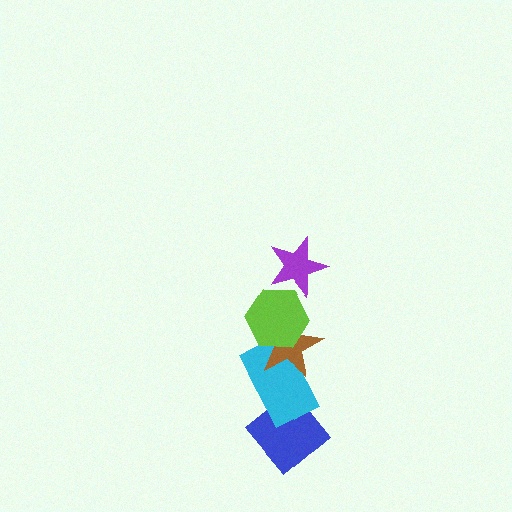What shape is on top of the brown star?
The lime hexagon is on top of the brown star.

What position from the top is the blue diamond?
The blue diamond is 5th from the top.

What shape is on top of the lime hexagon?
The purple star is on top of the lime hexagon.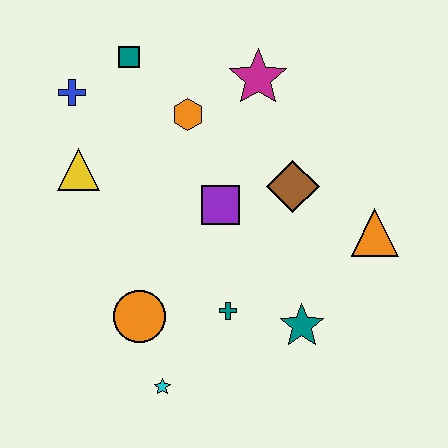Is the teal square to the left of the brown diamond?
Yes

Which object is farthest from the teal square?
The cyan star is farthest from the teal square.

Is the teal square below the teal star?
No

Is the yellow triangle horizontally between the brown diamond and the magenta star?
No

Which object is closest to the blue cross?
The teal square is closest to the blue cross.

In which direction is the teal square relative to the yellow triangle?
The teal square is above the yellow triangle.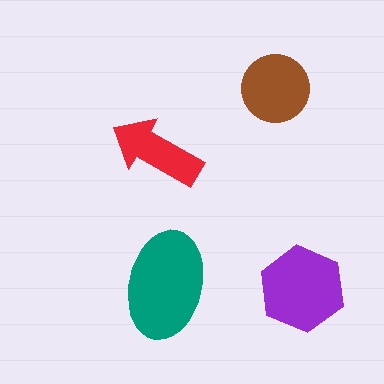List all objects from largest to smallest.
The teal ellipse, the purple hexagon, the brown circle, the red arrow.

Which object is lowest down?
The purple hexagon is bottommost.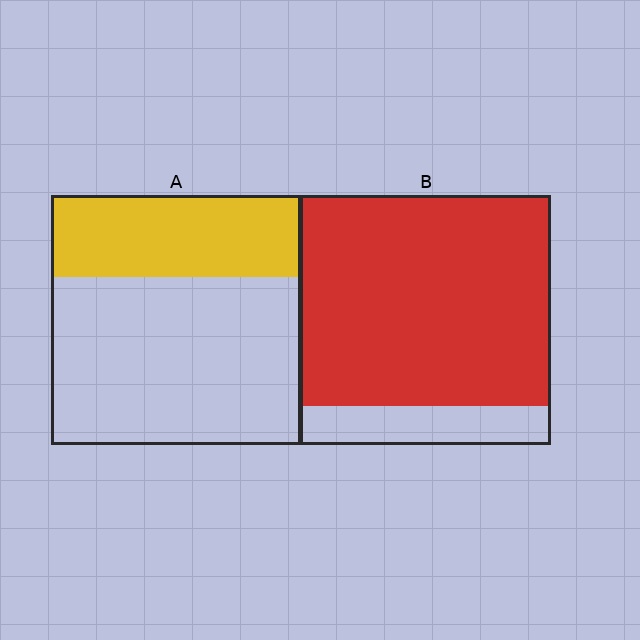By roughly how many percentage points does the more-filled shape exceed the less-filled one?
By roughly 50 percentage points (B over A).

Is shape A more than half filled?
No.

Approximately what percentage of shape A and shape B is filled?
A is approximately 35% and B is approximately 85%.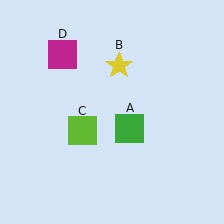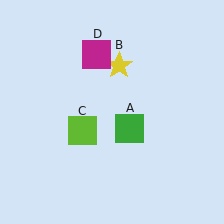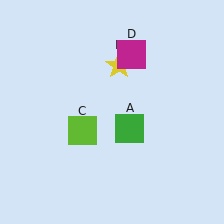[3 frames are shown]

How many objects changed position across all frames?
1 object changed position: magenta square (object D).